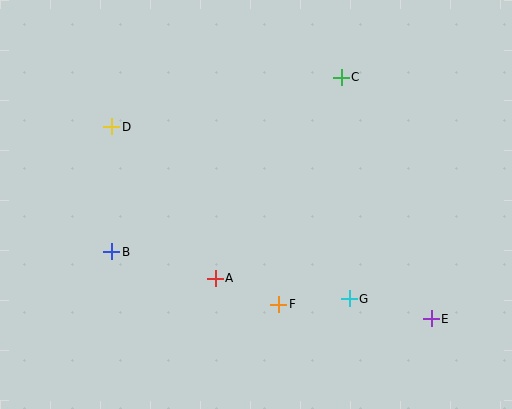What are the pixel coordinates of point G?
Point G is at (349, 299).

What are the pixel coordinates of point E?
Point E is at (431, 319).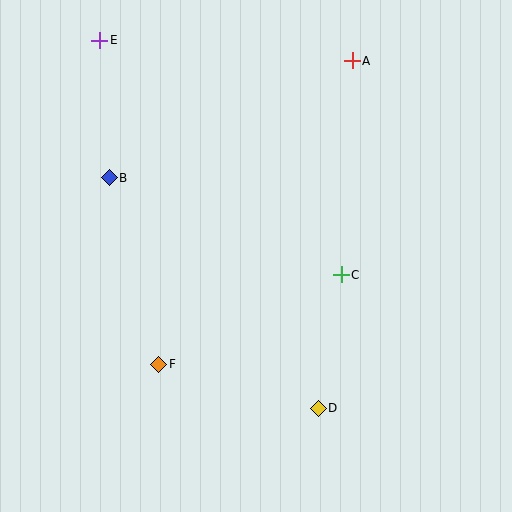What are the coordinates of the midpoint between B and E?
The midpoint between B and E is at (105, 109).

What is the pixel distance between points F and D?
The distance between F and D is 165 pixels.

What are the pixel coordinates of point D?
Point D is at (318, 408).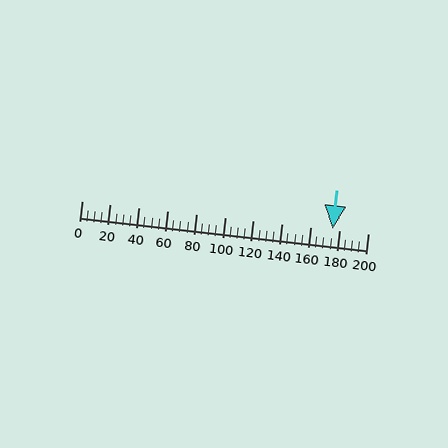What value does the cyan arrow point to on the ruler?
The cyan arrow points to approximately 175.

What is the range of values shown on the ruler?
The ruler shows values from 0 to 200.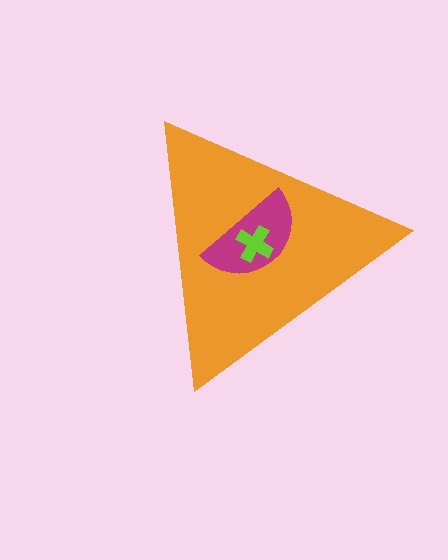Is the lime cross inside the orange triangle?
Yes.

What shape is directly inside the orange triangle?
The magenta semicircle.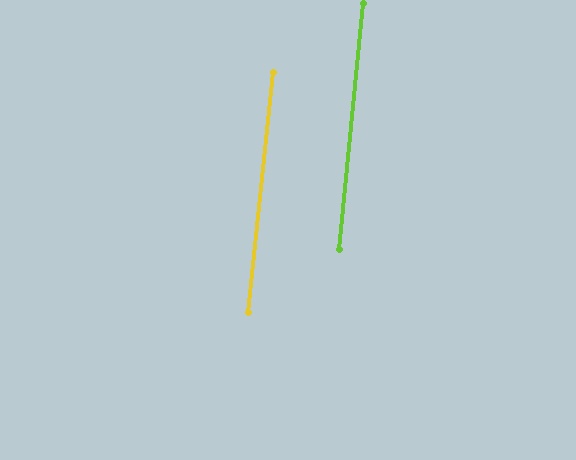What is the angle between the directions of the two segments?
Approximately 0 degrees.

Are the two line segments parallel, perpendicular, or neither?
Parallel — their directions differ by only 0.3°.